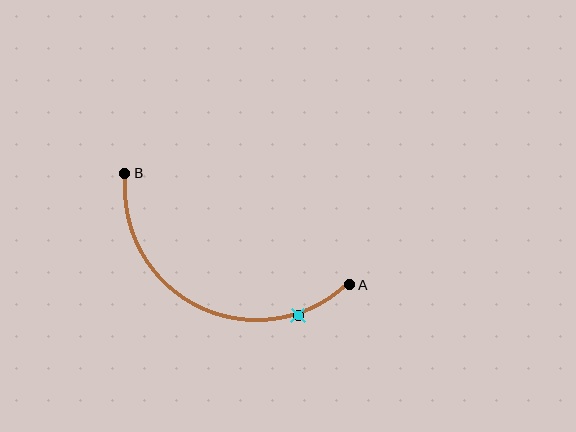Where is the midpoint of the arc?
The arc midpoint is the point on the curve farthest from the straight line joining A and B. It sits below that line.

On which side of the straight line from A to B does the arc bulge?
The arc bulges below the straight line connecting A and B.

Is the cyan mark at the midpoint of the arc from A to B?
No. The cyan mark lies on the arc but is closer to endpoint A. The arc midpoint would be at the point on the curve equidistant along the arc from both A and B.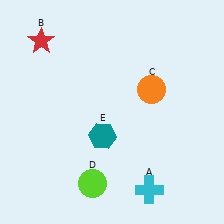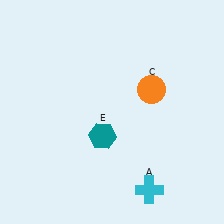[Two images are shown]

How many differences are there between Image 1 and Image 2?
There are 2 differences between the two images.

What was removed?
The red star (B), the lime circle (D) were removed in Image 2.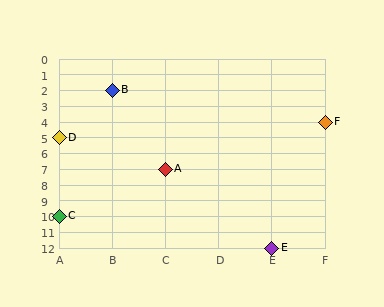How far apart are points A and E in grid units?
Points A and E are 2 columns and 5 rows apart (about 5.4 grid units diagonally).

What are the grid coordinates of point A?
Point A is at grid coordinates (C, 7).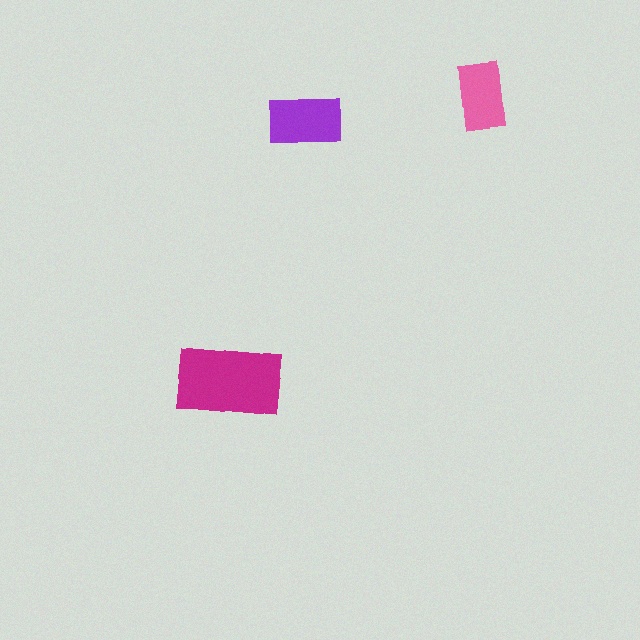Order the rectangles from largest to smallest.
the magenta one, the purple one, the pink one.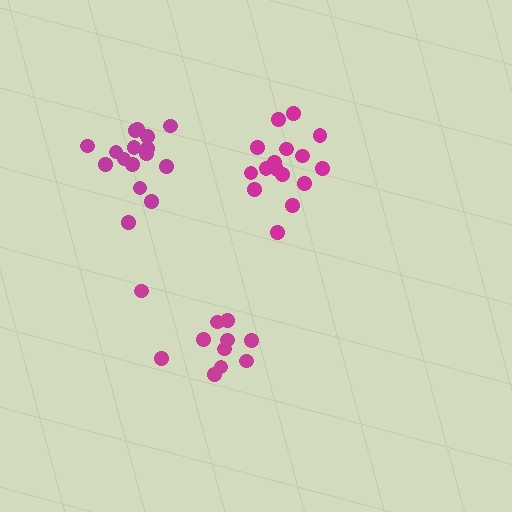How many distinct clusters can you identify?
There are 3 distinct clusters.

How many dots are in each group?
Group 1: 11 dots, Group 2: 17 dots, Group 3: 17 dots (45 total).